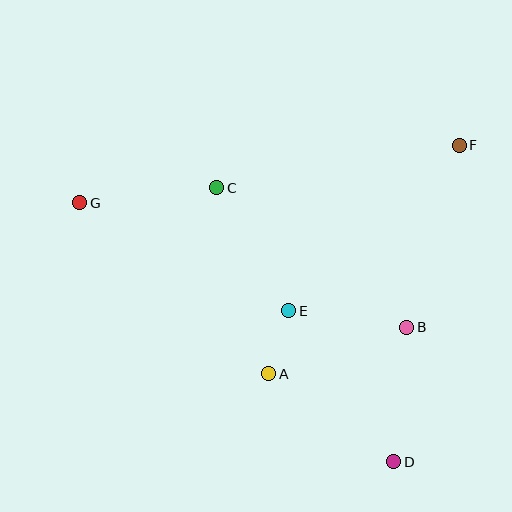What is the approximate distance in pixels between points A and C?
The distance between A and C is approximately 193 pixels.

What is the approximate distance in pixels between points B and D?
The distance between B and D is approximately 135 pixels.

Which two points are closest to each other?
Points A and E are closest to each other.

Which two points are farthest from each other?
Points D and G are farthest from each other.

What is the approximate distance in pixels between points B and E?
The distance between B and E is approximately 119 pixels.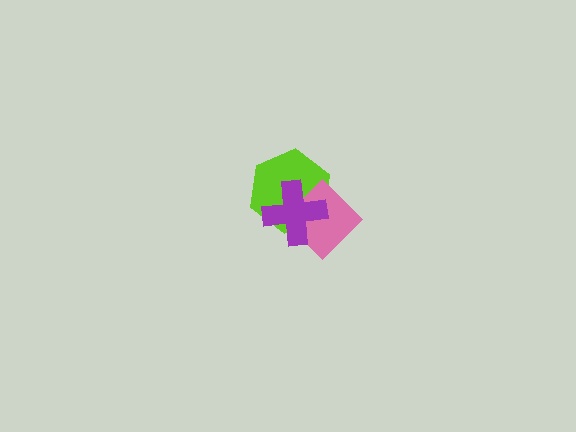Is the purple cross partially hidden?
No, no other shape covers it.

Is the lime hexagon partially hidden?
Yes, it is partially covered by another shape.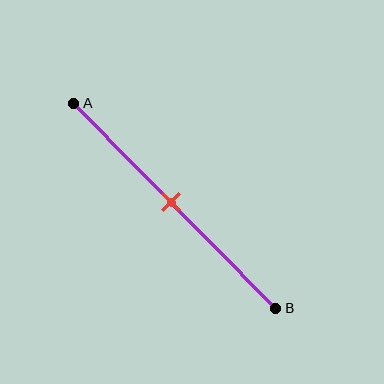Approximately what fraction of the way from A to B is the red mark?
The red mark is approximately 50% of the way from A to B.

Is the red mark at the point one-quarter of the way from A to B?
No, the mark is at about 50% from A, not at the 25% one-quarter point.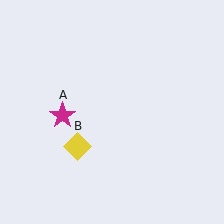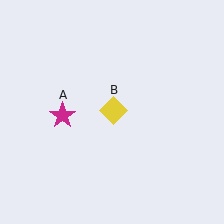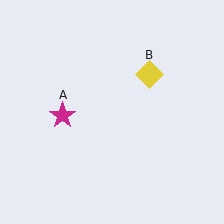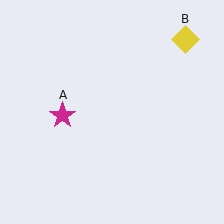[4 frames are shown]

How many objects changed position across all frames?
1 object changed position: yellow diamond (object B).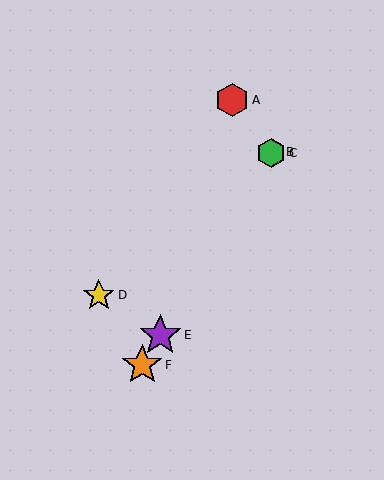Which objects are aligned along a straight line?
Objects B, C, E, F are aligned along a straight line.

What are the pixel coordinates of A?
Object A is at (232, 100).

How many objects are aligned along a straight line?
4 objects (B, C, E, F) are aligned along a straight line.